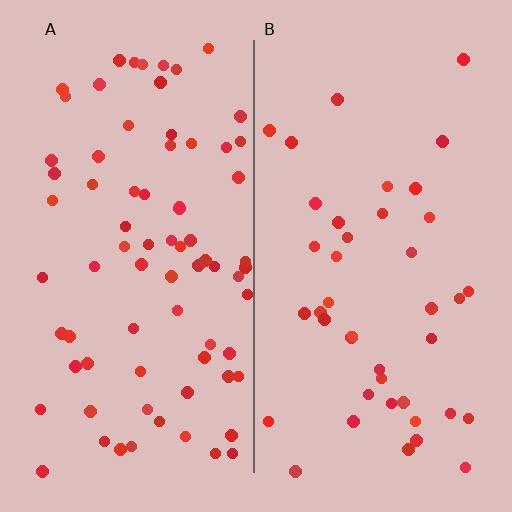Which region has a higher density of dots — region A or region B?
A (the left).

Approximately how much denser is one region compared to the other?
Approximately 1.8× — region A over region B.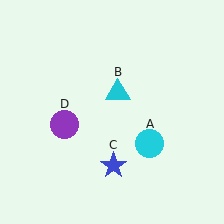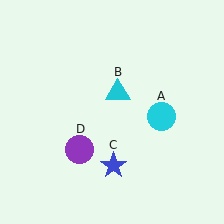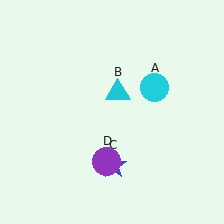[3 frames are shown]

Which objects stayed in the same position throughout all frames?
Cyan triangle (object B) and blue star (object C) remained stationary.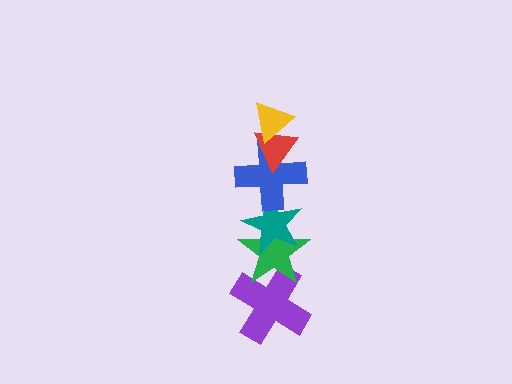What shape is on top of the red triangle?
The yellow triangle is on top of the red triangle.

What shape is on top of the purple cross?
The green star is on top of the purple cross.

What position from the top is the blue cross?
The blue cross is 3rd from the top.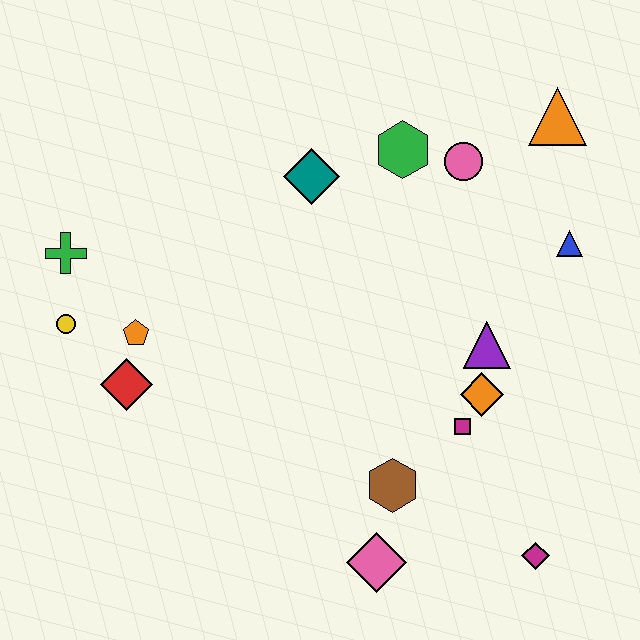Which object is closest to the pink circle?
The green hexagon is closest to the pink circle.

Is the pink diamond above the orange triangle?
No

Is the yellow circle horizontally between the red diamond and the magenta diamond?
No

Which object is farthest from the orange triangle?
The yellow circle is farthest from the orange triangle.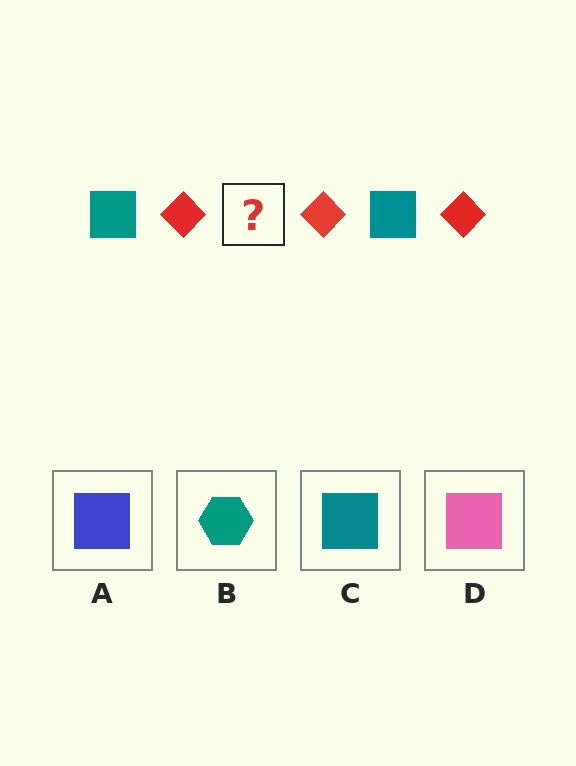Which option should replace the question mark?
Option C.